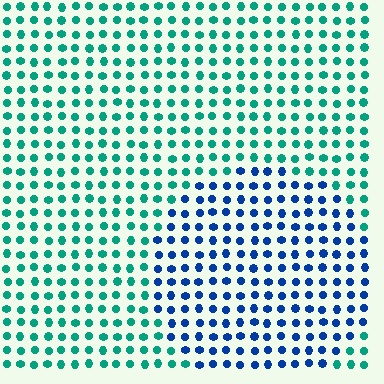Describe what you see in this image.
The image is filled with small teal elements in a uniform arrangement. A circle-shaped region is visible where the elements are tinted to a slightly different hue, forming a subtle color boundary.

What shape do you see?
I see a circle.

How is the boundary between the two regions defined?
The boundary is defined purely by a slight shift in hue (about 53 degrees). Spacing, size, and orientation are identical on both sides.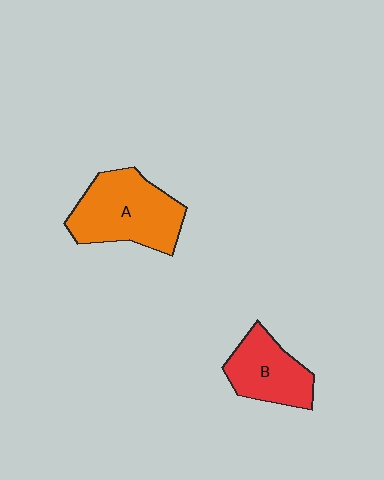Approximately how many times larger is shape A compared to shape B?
Approximately 1.4 times.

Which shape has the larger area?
Shape A (orange).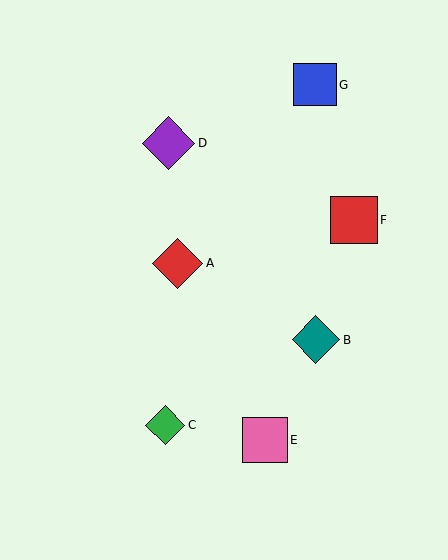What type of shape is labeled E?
Shape E is a pink square.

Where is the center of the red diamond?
The center of the red diamond is at (178, 263).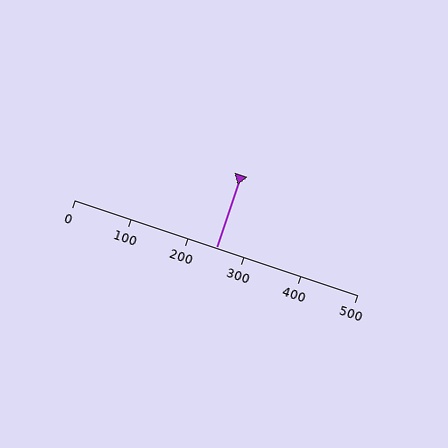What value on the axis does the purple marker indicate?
The marker indicates approximately 250.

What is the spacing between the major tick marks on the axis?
The major ticks are spaced 100 apart.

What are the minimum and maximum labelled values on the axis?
The axis runs from 0 to 500.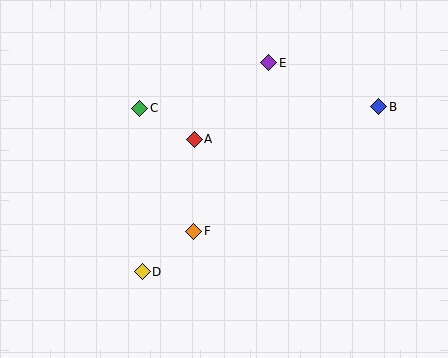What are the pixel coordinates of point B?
Point B is at (379, 107).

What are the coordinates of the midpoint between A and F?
The midpoint between A and F is at (194, 185).